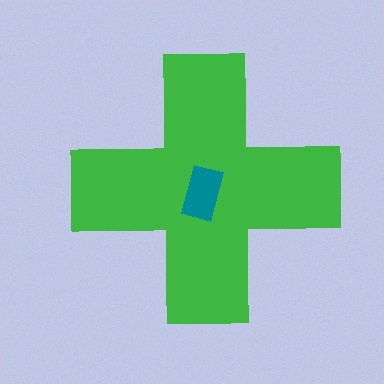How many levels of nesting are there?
2.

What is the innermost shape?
The teal rectangle.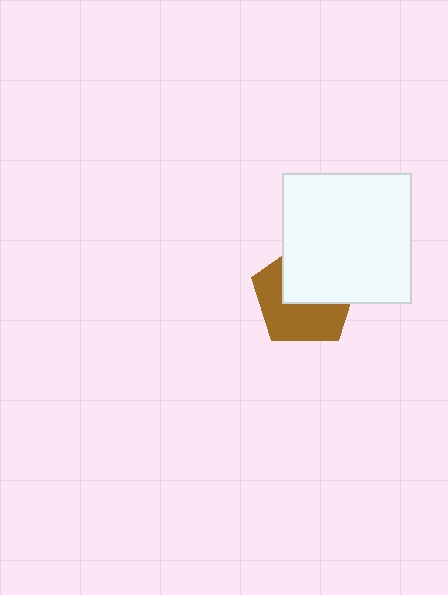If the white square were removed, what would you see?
You would see the complete brown pentagon.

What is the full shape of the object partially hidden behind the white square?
The partially hidden object is a brown pentagon.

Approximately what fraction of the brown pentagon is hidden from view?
Roughly 47% of the brown pentagon is hidden behind the white square.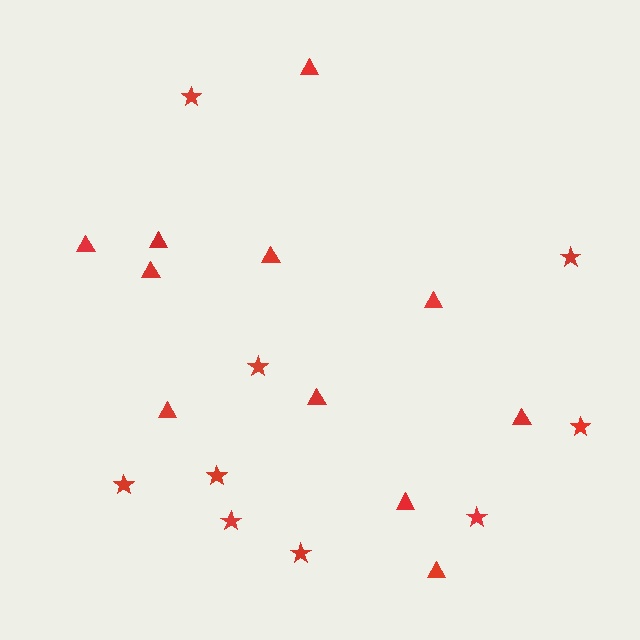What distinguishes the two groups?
There are 2 groups: one group of stars (9) and one group of triangles (11).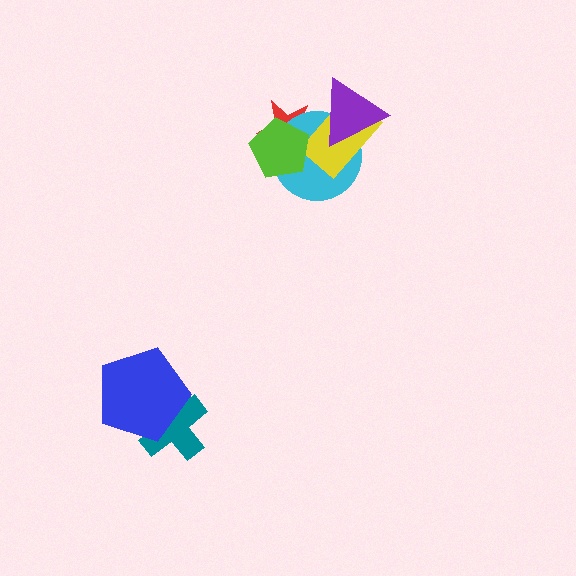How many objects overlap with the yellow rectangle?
4 objects overlap with the yellow rectangle.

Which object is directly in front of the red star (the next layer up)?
The cyan circle is directly in front of the red star.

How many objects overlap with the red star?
3 objects overlap with the red star.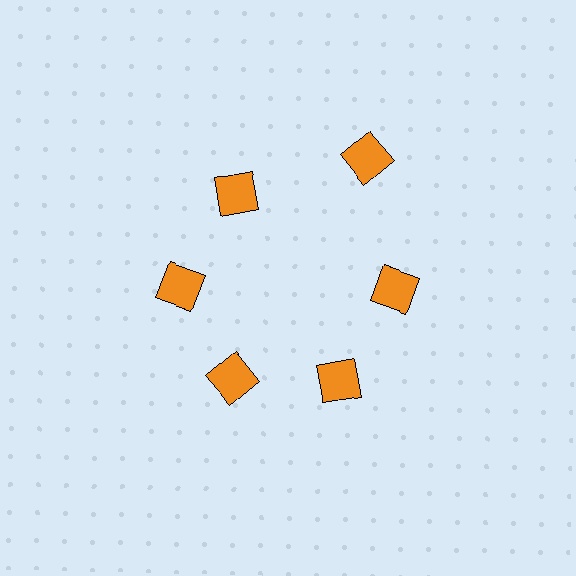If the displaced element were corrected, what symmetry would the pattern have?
It would have 6-fold rotational symmetry — the pattern would map onto itself every 60 degrees.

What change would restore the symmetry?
The symmetry would be restored by moving it inward, back onto the ring so that all 6 squares sit at equal angles and equal distance from the center.